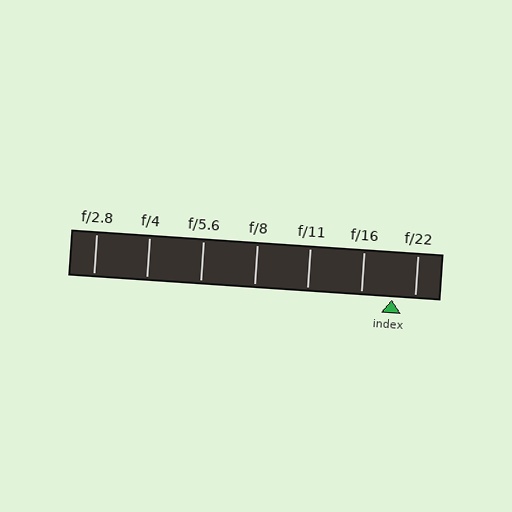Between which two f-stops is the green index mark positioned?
The index mark is between f/16 and f/22.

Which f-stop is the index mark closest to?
The index mark is closest to f/22.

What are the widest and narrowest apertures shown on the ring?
The widest aperture shown is f/2.8 and the narrowest is f/22.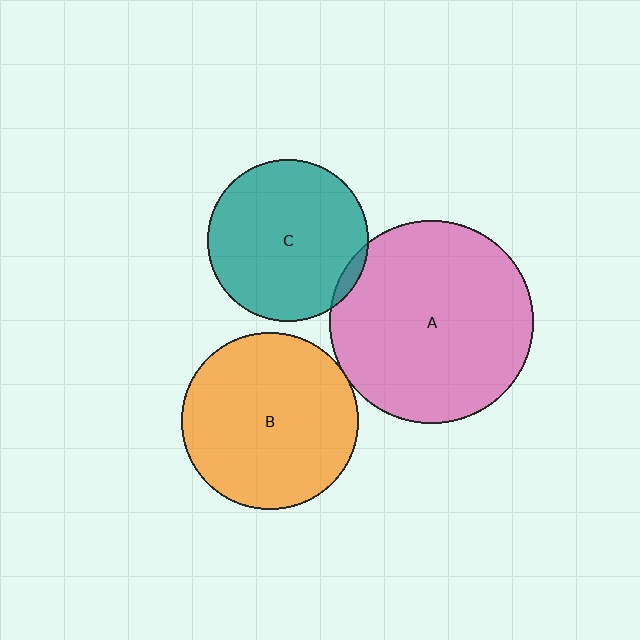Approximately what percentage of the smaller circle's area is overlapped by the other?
Approximately 5%.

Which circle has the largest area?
Circle A (pink).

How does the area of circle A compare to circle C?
Approximately 1.6 times.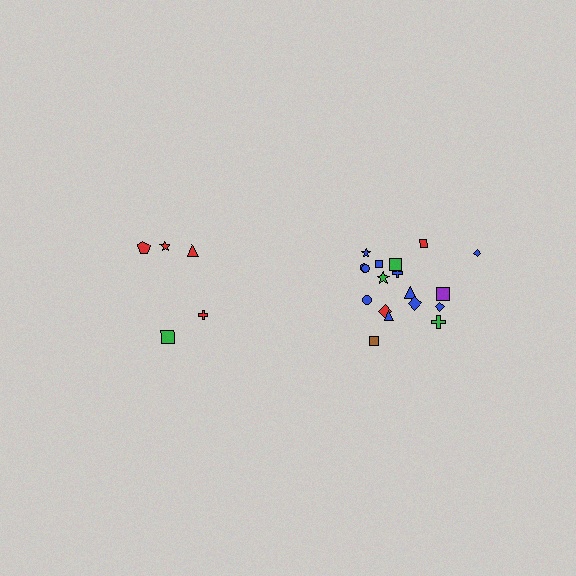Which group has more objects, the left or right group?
The right group.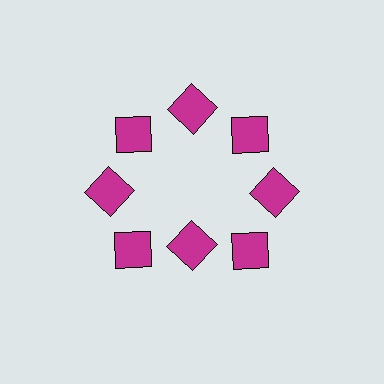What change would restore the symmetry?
The symmetry would be restored by moving it outward, back onto the ring so that all 8 squares sit at equal angles and equal distance from the center.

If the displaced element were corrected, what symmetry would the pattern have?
It would have 8-fold rotational symmetry — the pattern would map onto itself every 45 degrees.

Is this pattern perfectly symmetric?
No. The 8 magenta squares are arranged in a ring, but one element near the 6 o'clock position is pulled inward toward the center, breaking the 8-fold rotational symmetry.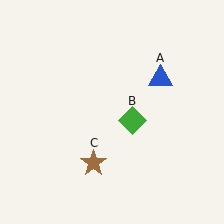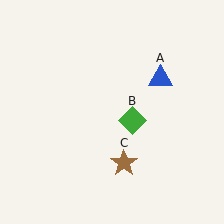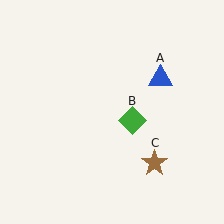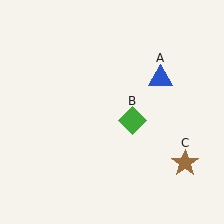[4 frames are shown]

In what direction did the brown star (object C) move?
The brown star (object C) moved right.